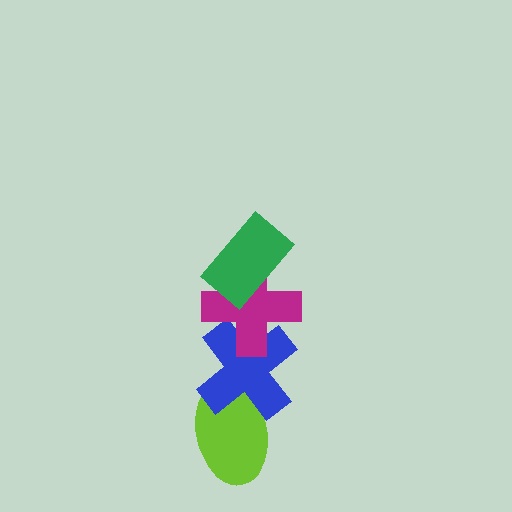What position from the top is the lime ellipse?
The lime ellipse is 4th from the top.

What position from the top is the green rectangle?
The green rectangle is 1st from the top.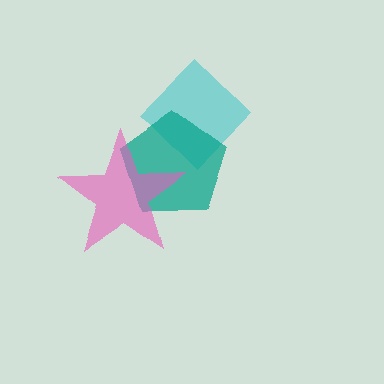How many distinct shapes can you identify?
There are 3 distinct shapes: a cyan diamond, a teal pentagon, a pink star.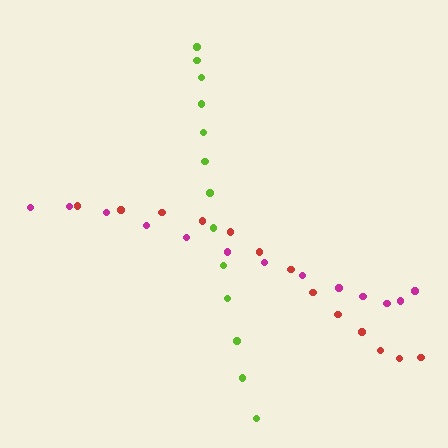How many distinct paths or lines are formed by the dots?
There are 3 distinct paths.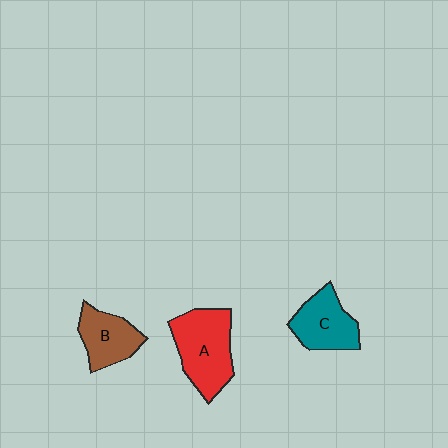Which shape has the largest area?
Shape A (red).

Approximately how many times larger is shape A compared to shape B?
Approximately 1.5 times.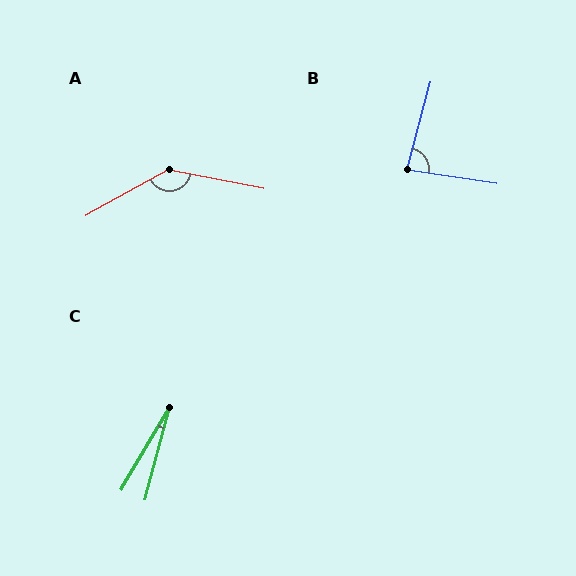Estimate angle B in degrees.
Approximately 83 degrees.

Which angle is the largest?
A, at approximately 139 degrees.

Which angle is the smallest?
C, at approximately 16 degrees.